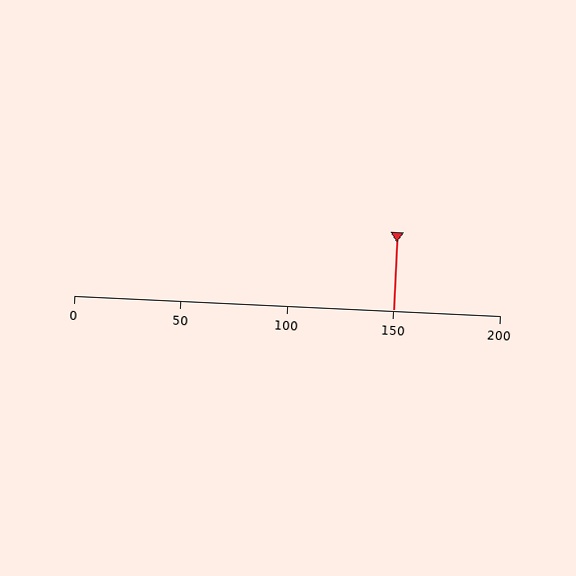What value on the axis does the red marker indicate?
The marker indicates approximately 150.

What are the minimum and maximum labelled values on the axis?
The axis runs from 0 to 200.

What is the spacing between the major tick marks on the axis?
The major ticks are spaced 50 apart.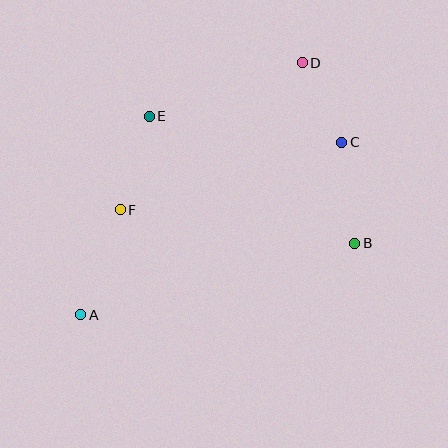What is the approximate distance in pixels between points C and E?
The distance between C and E is approximately 194 pixels.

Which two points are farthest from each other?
Points A and D are farthest from each other.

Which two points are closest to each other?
Points C and D are closest to each other.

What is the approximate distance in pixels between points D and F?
The distance between D and F is approximately 234 pixels.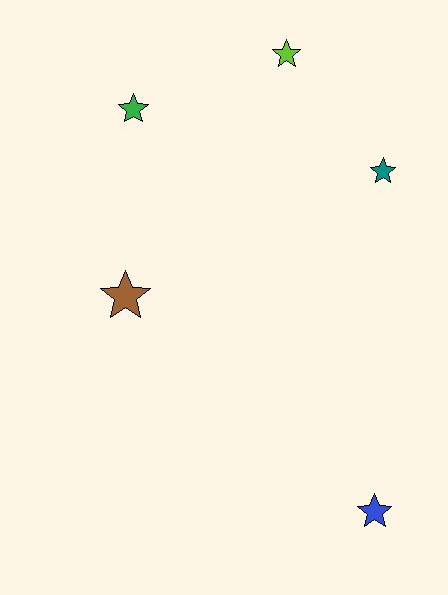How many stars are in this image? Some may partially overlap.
There are 5 stars.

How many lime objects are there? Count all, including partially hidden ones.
There is 1 lime object.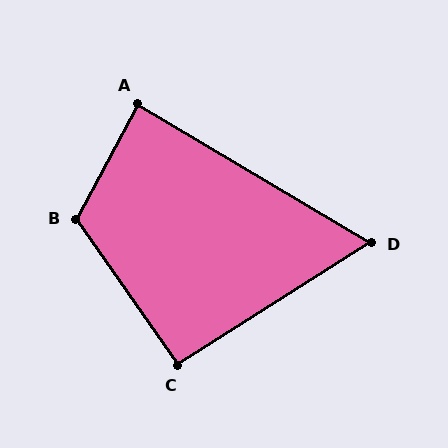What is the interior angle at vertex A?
Approximately 87 degrees (approximately right).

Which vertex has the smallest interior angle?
D, at approximately 63 degrees.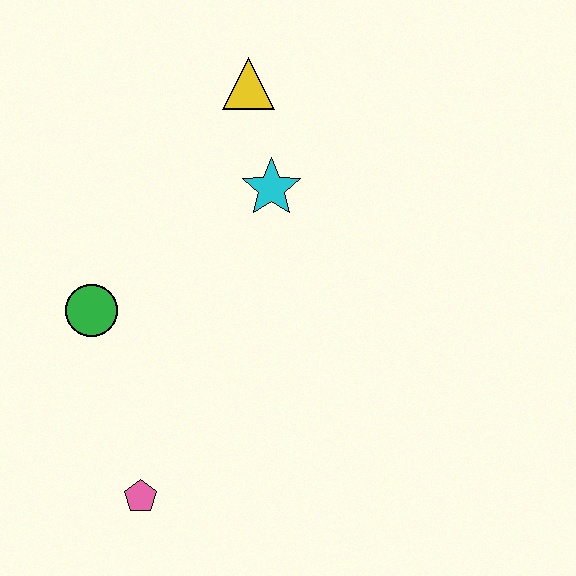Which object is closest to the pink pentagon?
The green circle is closest to the pink pentagon.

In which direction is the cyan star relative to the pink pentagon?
The cyan star is above the pink pentagon.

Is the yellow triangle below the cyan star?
No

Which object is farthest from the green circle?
The yellow triangle is farthest from the green circle.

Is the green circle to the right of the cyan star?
No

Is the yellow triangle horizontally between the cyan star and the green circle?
Yes